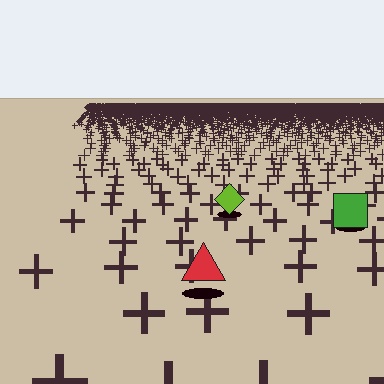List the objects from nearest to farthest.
From nearest to farthest: the red triangle, the green square, the lime diamond.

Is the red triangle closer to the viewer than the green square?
Yes. The red triangle is closer — you can tell from the texture gradient: the ground texture is coarser near it.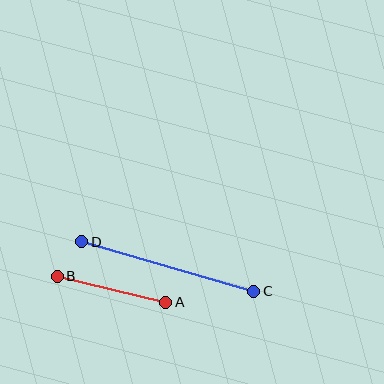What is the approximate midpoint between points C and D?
The midpoint is at approximately (168, 267) pixels.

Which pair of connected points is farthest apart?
Points C and D are farthest apart.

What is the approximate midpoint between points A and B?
The midpoint is at approximately (111, 289) pixels.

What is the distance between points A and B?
The distance is approximately 112 pixels.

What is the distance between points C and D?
The distance is approximately 179 pixels.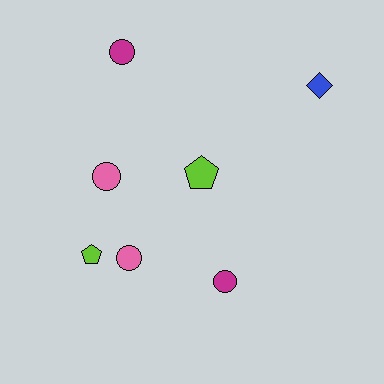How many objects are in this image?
There are 7 objects.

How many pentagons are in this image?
There are 2 pentagons.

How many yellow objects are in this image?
There are no yellow objects.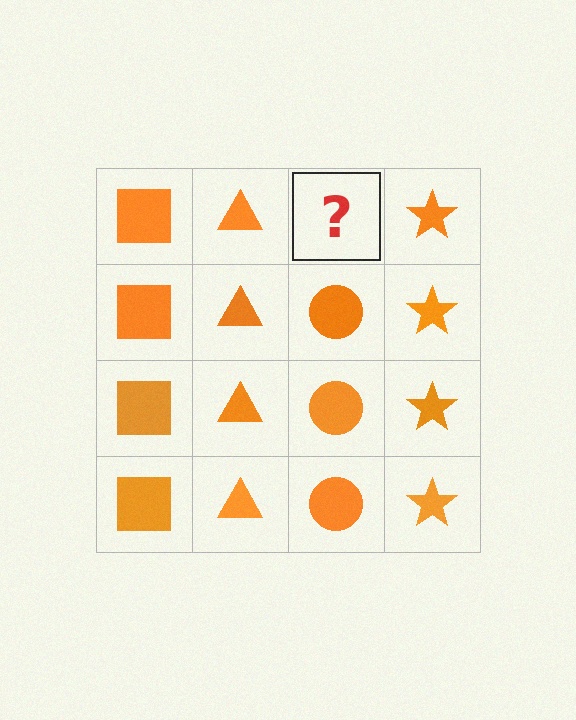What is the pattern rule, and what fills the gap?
The rule is that each column has a consistent shape. The gap should be filled with an orange circle.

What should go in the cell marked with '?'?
The missing cell should contain an orange circle.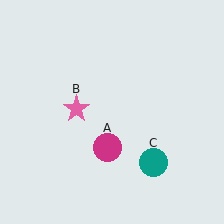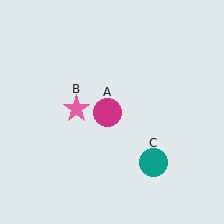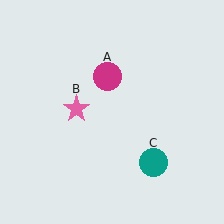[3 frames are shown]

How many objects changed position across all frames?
1 object changed position: magenta circle (object A).